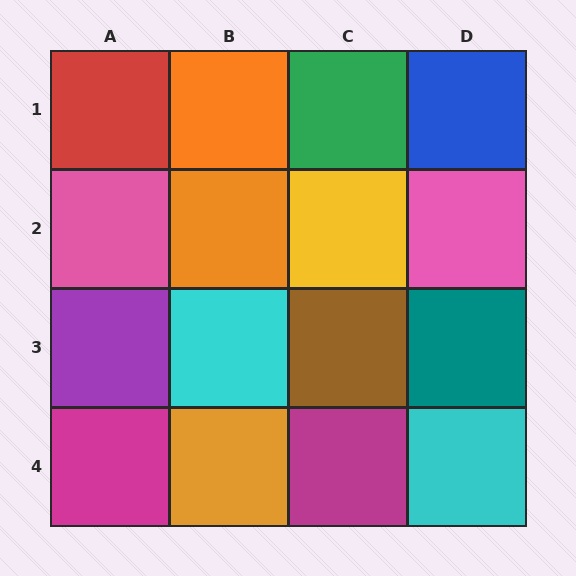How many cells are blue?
1 cell is blue.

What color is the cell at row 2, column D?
Pink.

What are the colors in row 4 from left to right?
Magenta, orange, magenta, cyan.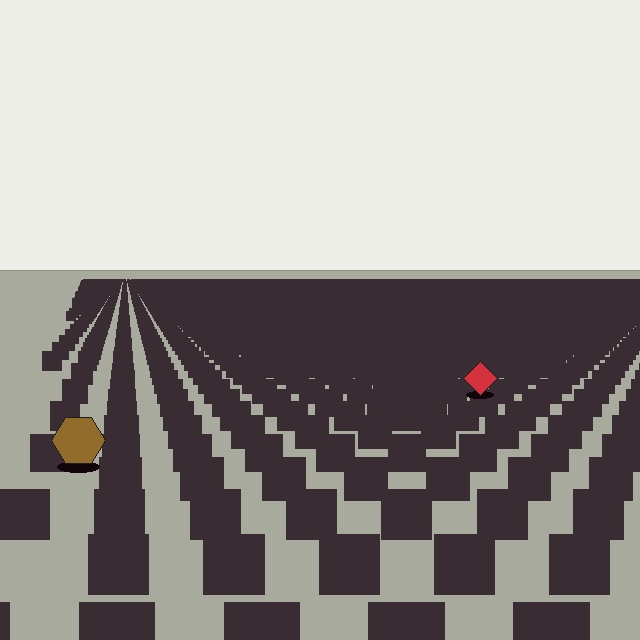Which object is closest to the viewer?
The brown hexagon is closest. The texture marks near it are larger and more spread out.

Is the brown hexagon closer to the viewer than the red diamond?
Yes. The brown hexagon is closer — you can tell from the texture gradient: the ground texture is coarser near it.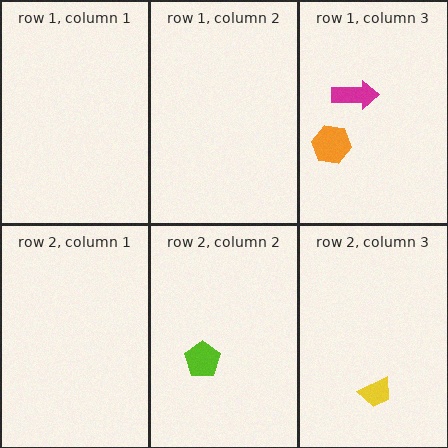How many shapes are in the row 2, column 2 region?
1.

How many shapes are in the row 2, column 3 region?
1.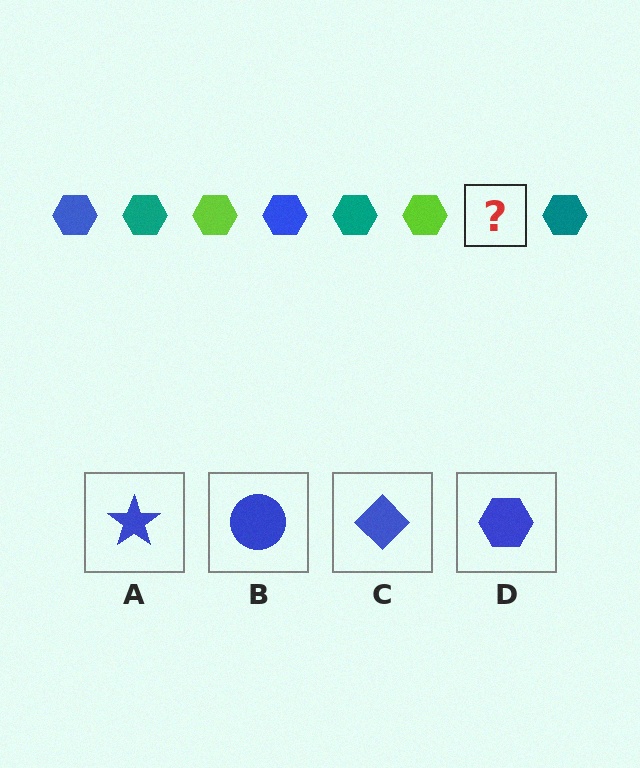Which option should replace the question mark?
Option D.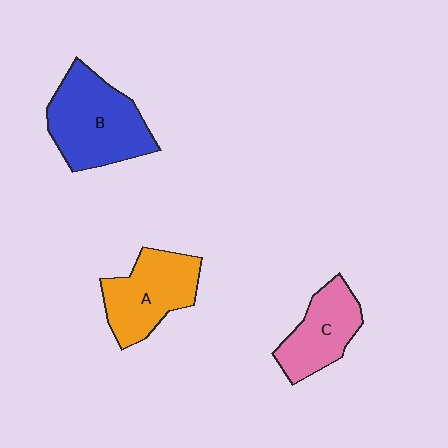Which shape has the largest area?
Shape B (blue).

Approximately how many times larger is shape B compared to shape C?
Approximately 1.5 times.